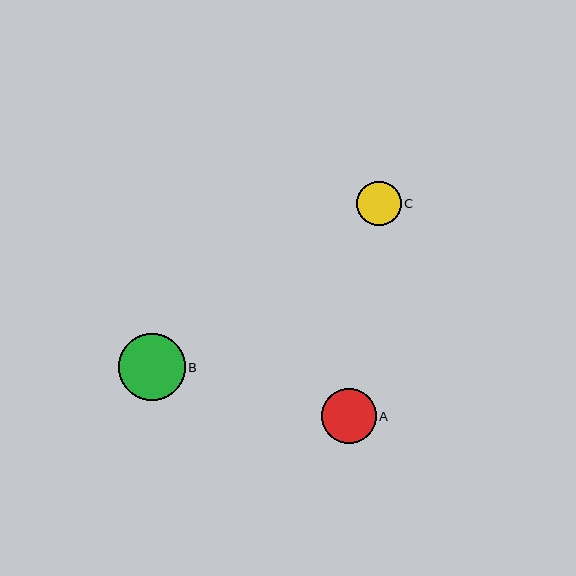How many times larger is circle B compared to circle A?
Circle B is approximately 1.2 times the size of circle A.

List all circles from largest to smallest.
From largest to smallest: B, A, C.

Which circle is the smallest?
Circle C is the smallest with a size of approximately 44 pixels.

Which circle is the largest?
Circle B is the largest with a size of approximately 67 pixels.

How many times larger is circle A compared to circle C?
Circle A is approximately 1.2 times the size of circle C.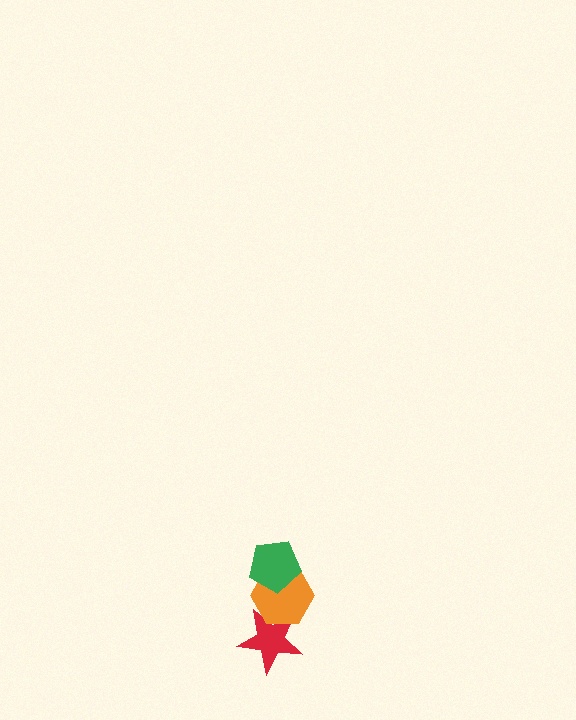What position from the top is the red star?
The red star is 3rd from the top.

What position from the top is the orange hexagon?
The orange hexagon is 2nd from the top.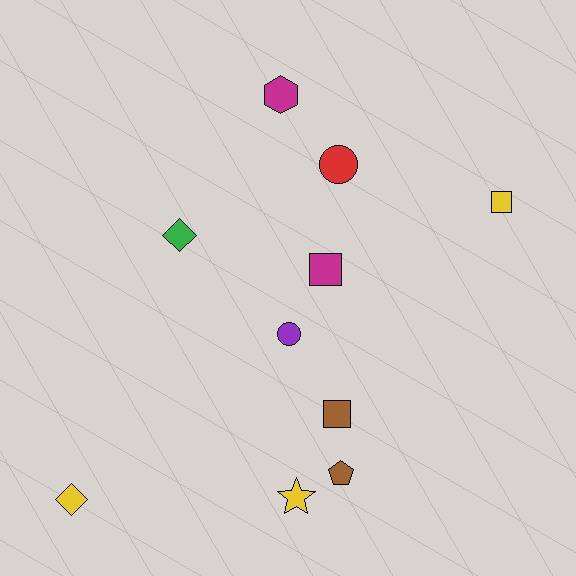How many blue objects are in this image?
There are no blue objects.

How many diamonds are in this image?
There are 2 diamonds.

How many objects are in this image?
There are 10 objects.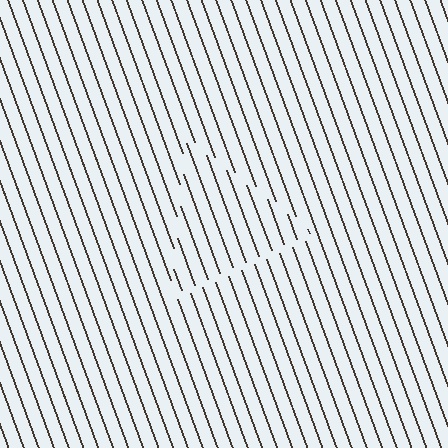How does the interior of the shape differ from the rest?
The interior of the shape contains the same grating, shifted by half a period — the contour is defined by the phase discontinuity where line-ends from the inner and outer gratings abut.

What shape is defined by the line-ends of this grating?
An illusory triangle. The interior of the shape contains the same grating, shifted by half a period — the contour is defined by the phase discontinuity where line-ends from the inner and outer gratings abut.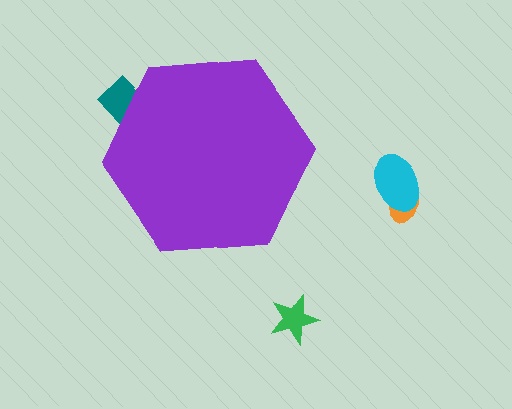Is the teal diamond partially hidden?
Yes, the teal diamond is partially hidden behind the purple hexagon.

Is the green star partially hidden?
No, the green star is fully visible.